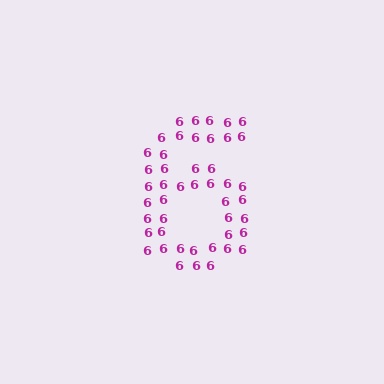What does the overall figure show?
The overall figure shows the digit 6.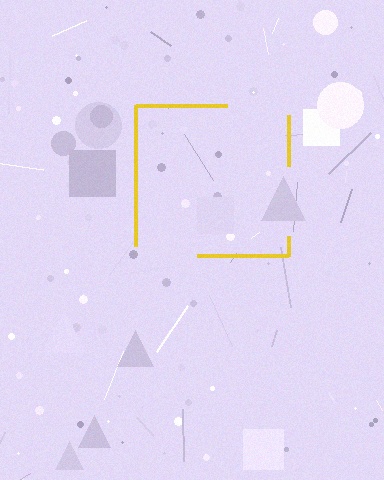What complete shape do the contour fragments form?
The contour fragments form a square.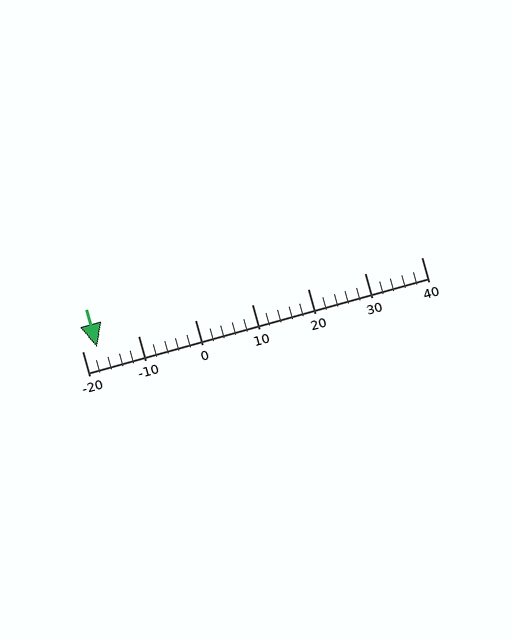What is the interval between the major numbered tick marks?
The major tick marks are spaced 10 units apart.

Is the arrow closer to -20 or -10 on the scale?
The arrow is closer to -20.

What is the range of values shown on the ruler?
The ruler shows values from -20 to 40.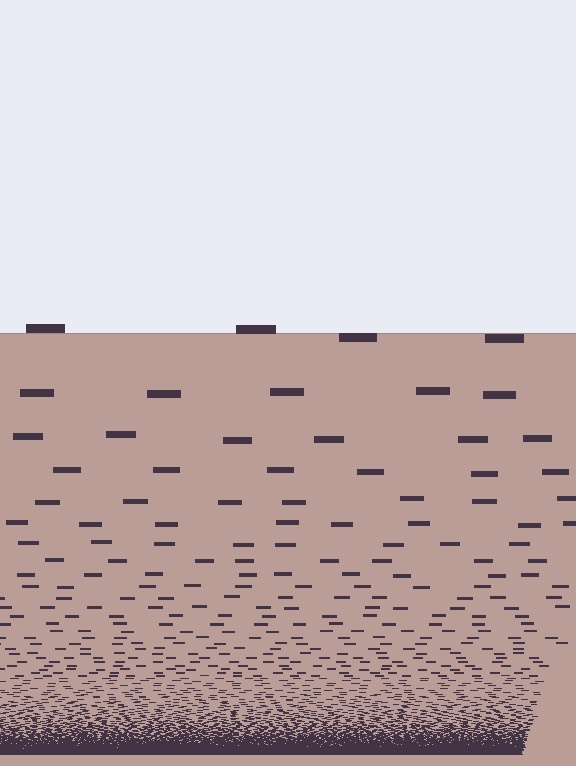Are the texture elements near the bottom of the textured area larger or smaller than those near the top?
Smaller. The gradient is inverted — elements near the bottom are smaller and denser.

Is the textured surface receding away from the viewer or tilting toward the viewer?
The surface appears to tilt toward the viewer. Texture elements get larger and sparser toward the top.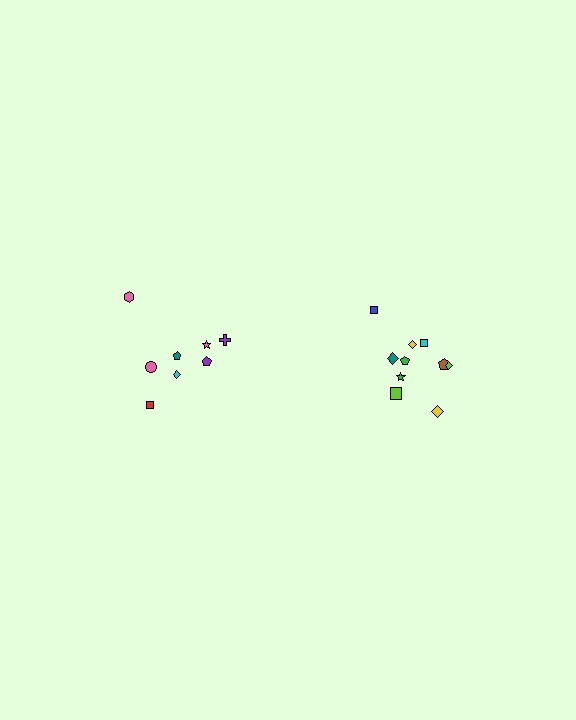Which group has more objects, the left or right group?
The right group.